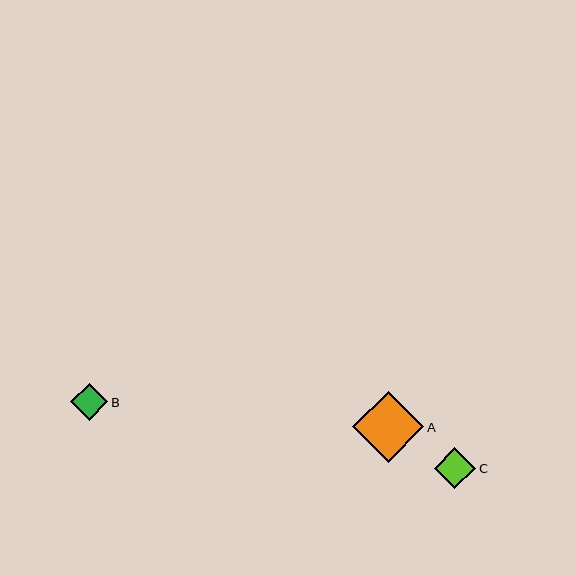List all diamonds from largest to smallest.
From largest to smallest: A, C, B.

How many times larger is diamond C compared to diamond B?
Diamond C is approximately 1.1 times the size of diamond B.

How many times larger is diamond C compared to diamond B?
Diamond C is approximately 1.1 times the size of diamond B.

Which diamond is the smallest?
Diamond B is the smallest with a size of approximately 38 pixels.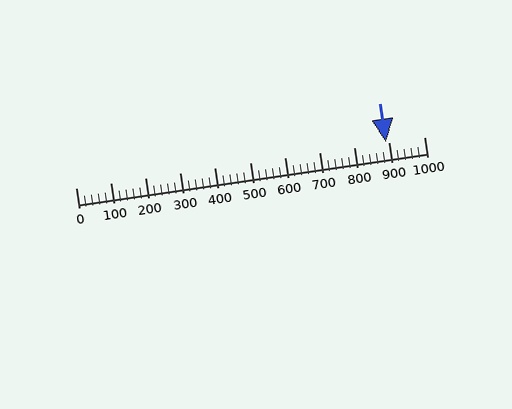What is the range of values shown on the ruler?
The ruler shows values from 0 to 1000.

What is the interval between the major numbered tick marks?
The major tick marks are spaced 100 units apart.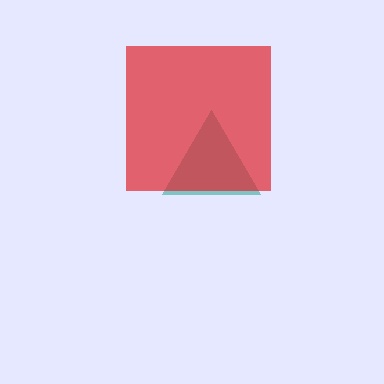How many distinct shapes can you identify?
There are 2 distinct shapes: a teal triangle, a red square.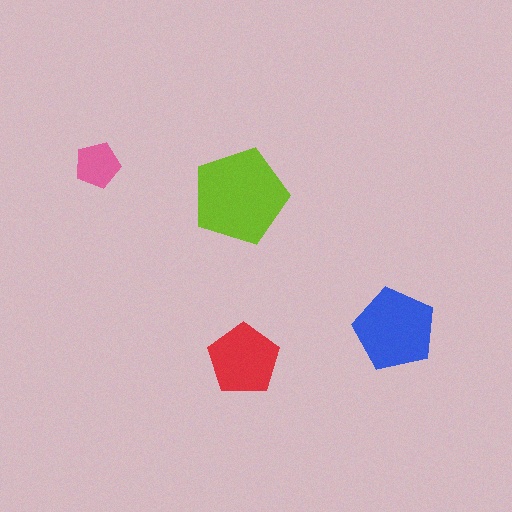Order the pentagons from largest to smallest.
the lime one, the blue one, the red one, the pink one.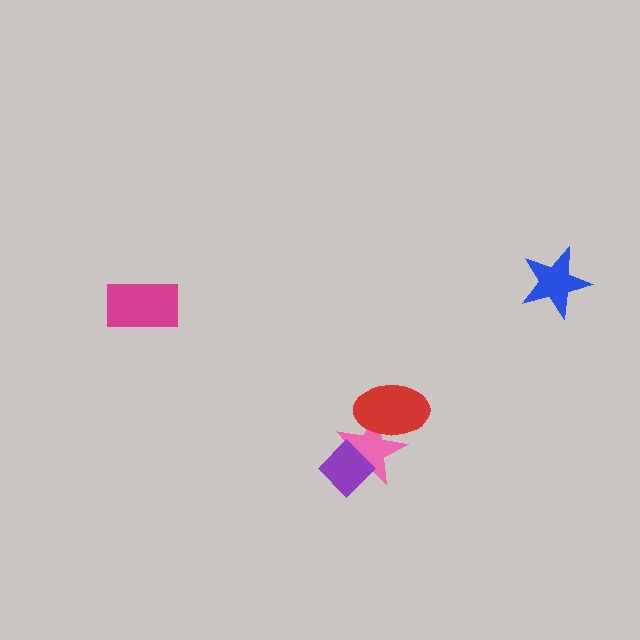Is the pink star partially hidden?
Yes, it is partially covered by another shape.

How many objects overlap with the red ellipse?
1 object overlaps with the red ellipse.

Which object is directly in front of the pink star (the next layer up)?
The red ellipse is directly in front of the pink star.